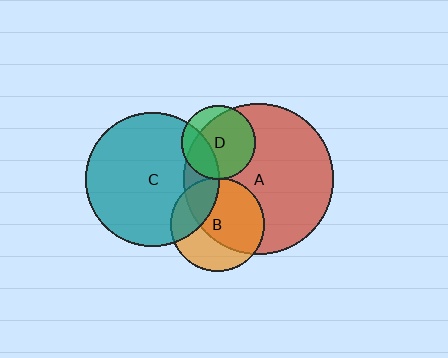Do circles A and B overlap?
Yes.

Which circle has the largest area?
Circle A (red).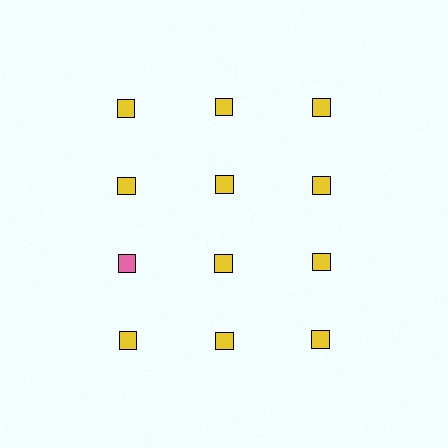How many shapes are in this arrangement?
There are 12 shapes arranged in a grid pattern.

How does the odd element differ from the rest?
It has a different color: pink instead of yellow.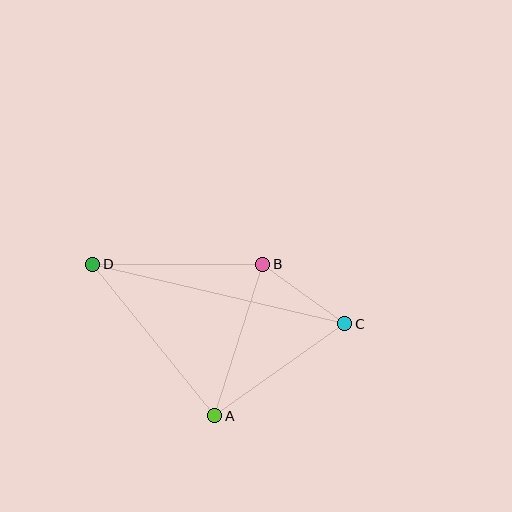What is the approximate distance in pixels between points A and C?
The distance between A and C is approximately 159 pixels.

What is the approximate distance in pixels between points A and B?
The distance between A and B is approximately 159 pixels.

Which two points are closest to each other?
Points B and C are closest to each other.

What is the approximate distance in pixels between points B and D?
The distance between B and D is approximately 170 pixels.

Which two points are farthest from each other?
Points C and D are farthest from each other.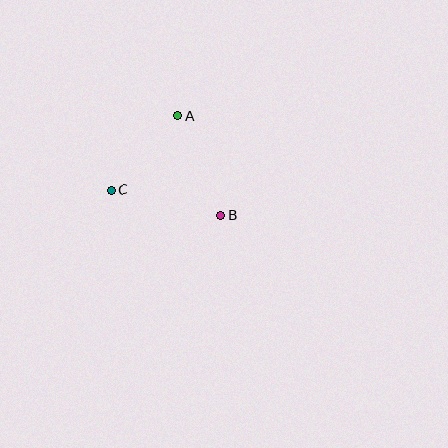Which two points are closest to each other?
Points A and C are closest to each other.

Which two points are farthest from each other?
Points B and C are farthest from each other.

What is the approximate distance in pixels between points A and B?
The distance between A and B is approximately 109 pixels.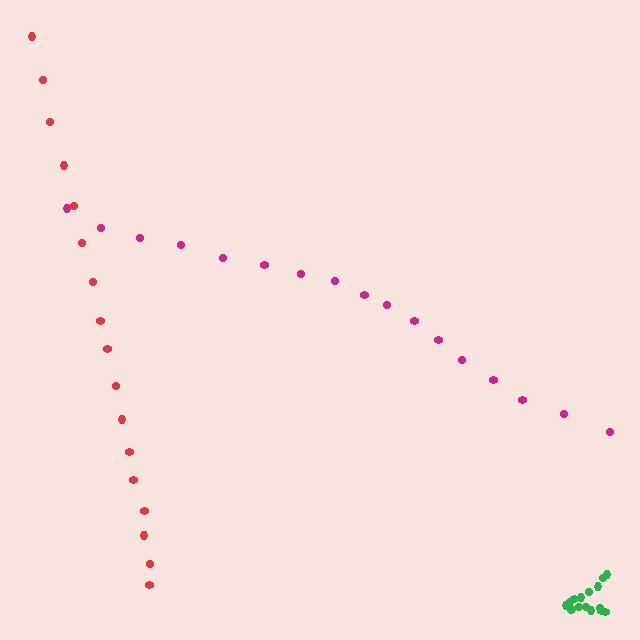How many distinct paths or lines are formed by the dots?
There are 3 distinct paths.